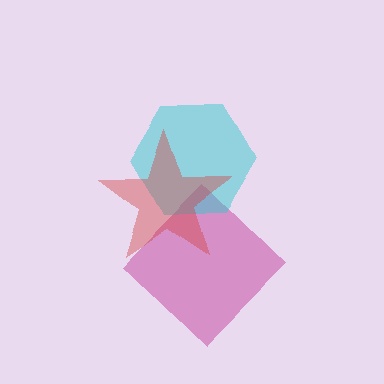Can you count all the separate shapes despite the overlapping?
Yes, there are 3 separate shapes.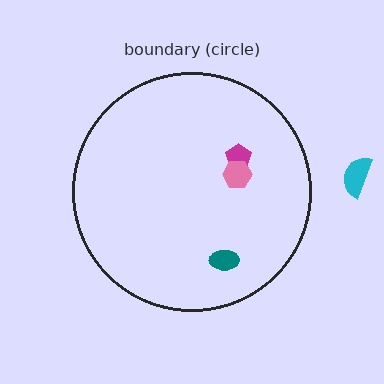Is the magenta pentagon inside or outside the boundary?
Inside.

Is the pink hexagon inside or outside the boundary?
Inside.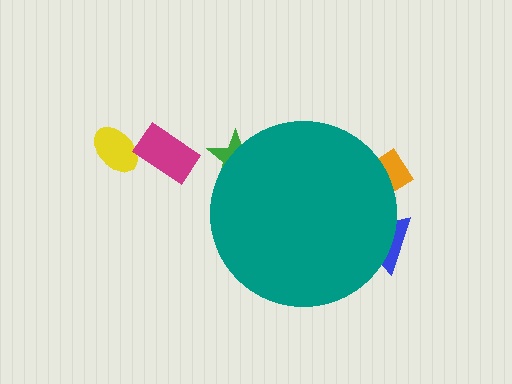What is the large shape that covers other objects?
A teal circle.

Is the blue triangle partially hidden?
Yes, the blue triangle is partially hidden behind the teal circle.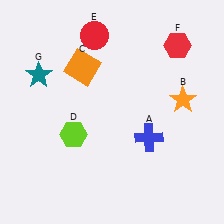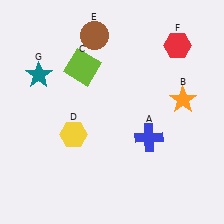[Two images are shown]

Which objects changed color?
C changed from orange to lime. D changed from lime to yellow. E changed from red to brown.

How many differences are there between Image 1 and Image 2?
There are 3 differences between the two images.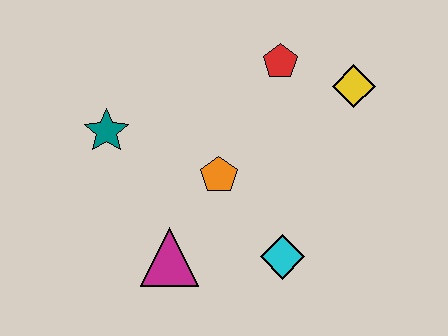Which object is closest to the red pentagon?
The yellow diamond is closest to the red pentagon.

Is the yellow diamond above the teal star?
Yes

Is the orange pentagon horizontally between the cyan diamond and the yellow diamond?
No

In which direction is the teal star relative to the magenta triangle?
The teal star is above the magenta triangle.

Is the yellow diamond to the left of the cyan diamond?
No